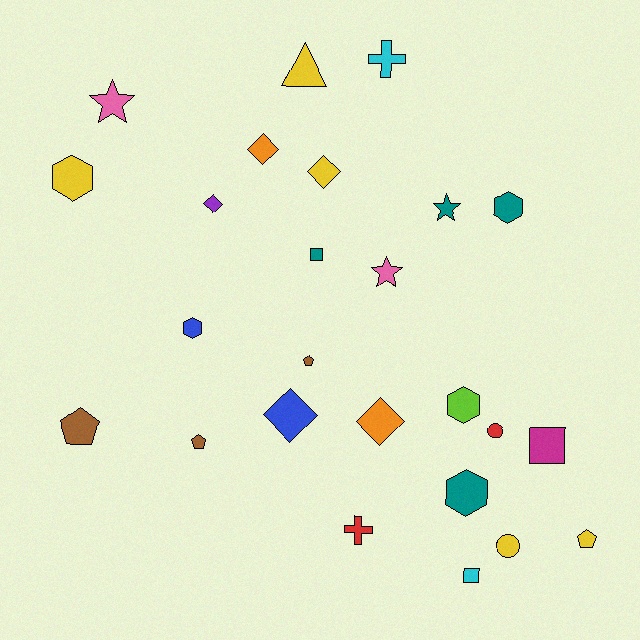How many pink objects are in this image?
There are 2 pink objects.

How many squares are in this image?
There are 3 squares.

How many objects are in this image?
There are 25 objects.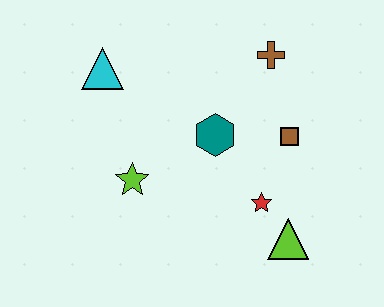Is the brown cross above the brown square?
Yes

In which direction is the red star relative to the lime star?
The red star is to the right of the lime star.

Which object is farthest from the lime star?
The brown cross is farthest from the lime star.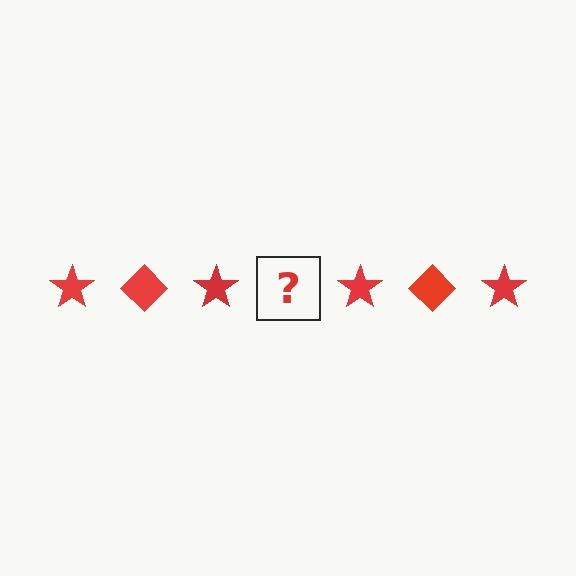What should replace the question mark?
The question mark should be replaced with a red diamond.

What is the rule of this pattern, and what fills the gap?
The rule is that the pattern cycles through star, diamond shapes in red. The gap should be filled with a red diamond.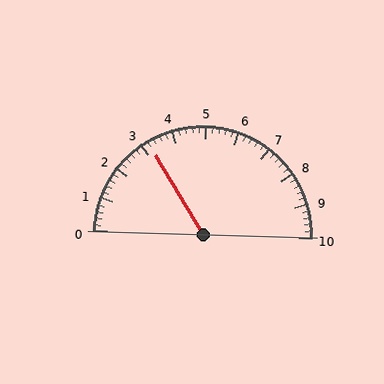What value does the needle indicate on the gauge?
The needle indicates approximately 3.2.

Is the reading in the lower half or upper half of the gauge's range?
The reading is in the lower half of the range (0 to 10).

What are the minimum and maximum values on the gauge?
The gauge ranges from 0 to 10.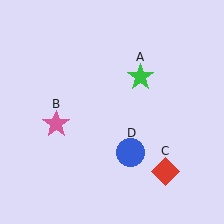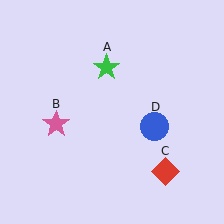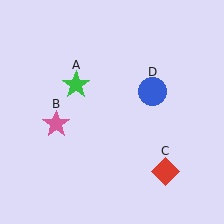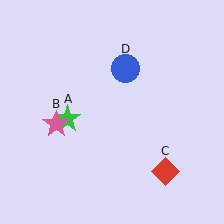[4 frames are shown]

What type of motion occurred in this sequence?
The green star (object A), blue circle (object D) rotated counterclockwise around the center of the scene.